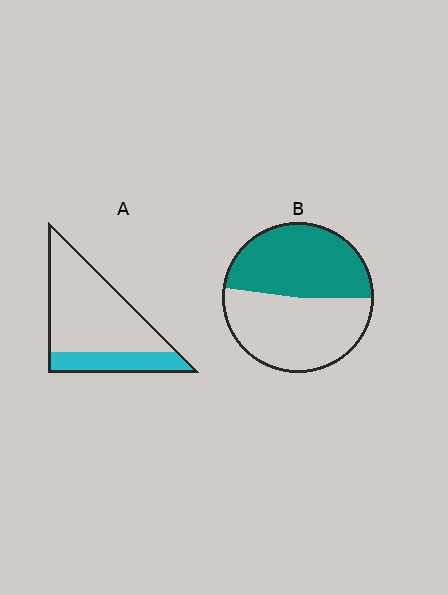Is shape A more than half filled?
No.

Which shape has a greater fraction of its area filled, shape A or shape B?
Shape B.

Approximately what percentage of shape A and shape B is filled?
A is approximately 25% and B is approximately 50%.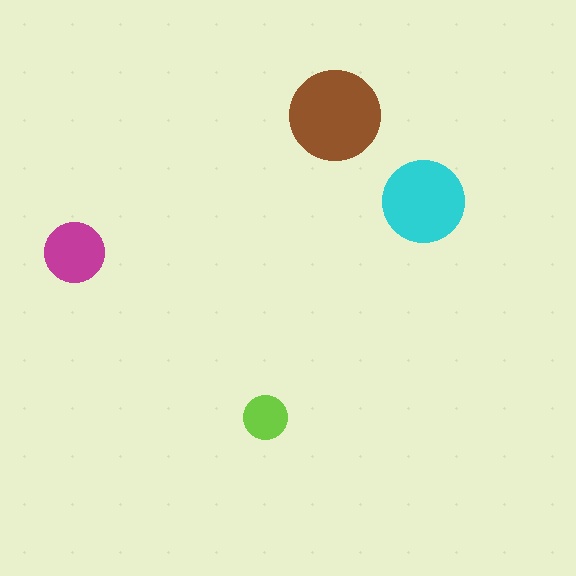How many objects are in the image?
There are 4 objects in the image.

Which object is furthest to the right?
The cyan circle is rightmost.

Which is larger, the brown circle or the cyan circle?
The brown one.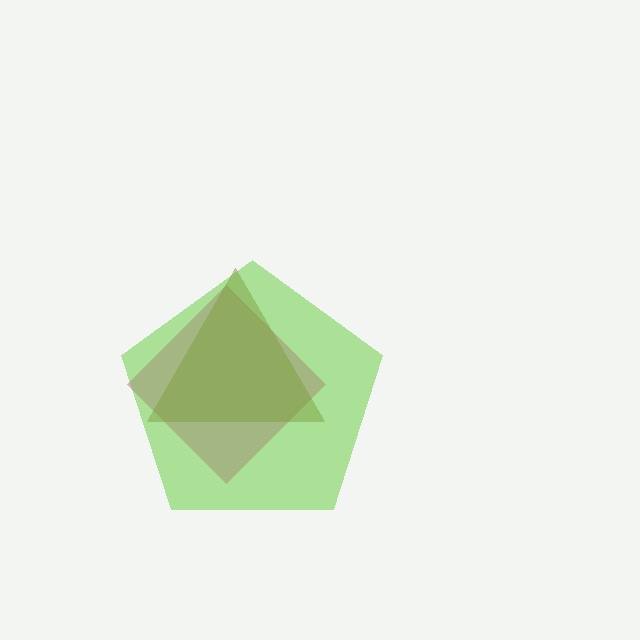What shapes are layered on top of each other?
The layered shapes are: a magenta diamond, a brown triangle, a lime pentagon.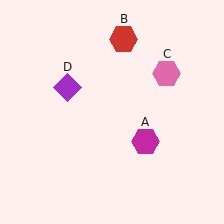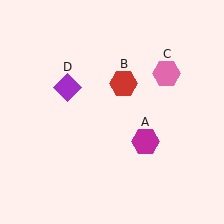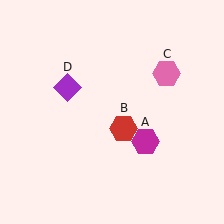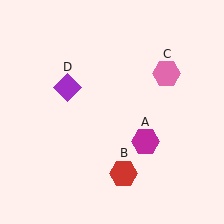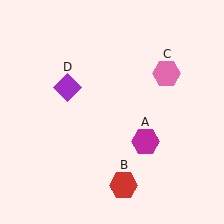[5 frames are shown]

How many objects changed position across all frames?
1 object changed position: red hexagon (object B).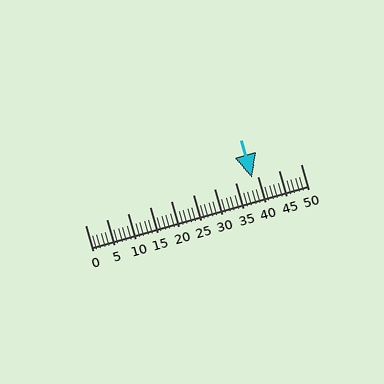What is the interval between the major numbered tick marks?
The major tick marks are spaced 5 units apart.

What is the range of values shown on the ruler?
The ruler shows values from 0 to 50.